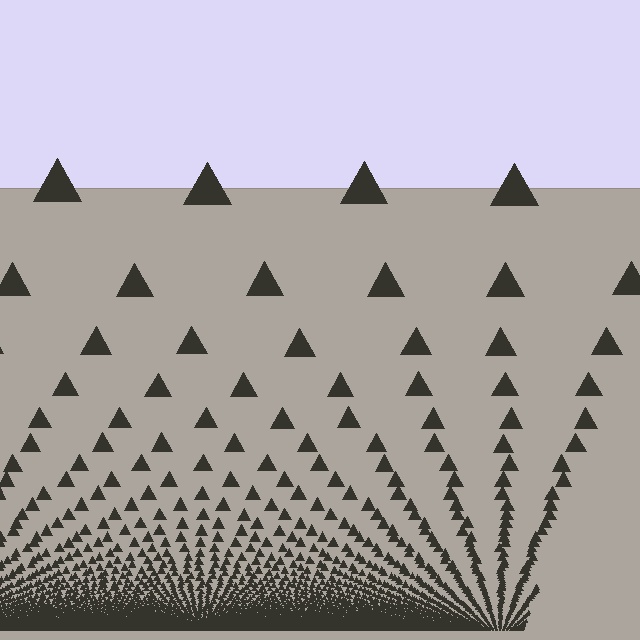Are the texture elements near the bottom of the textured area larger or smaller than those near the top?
Smaller. The gradient is inverted — elements near the bottom are smaller and denser.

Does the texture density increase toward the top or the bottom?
Density increases toward the bottom.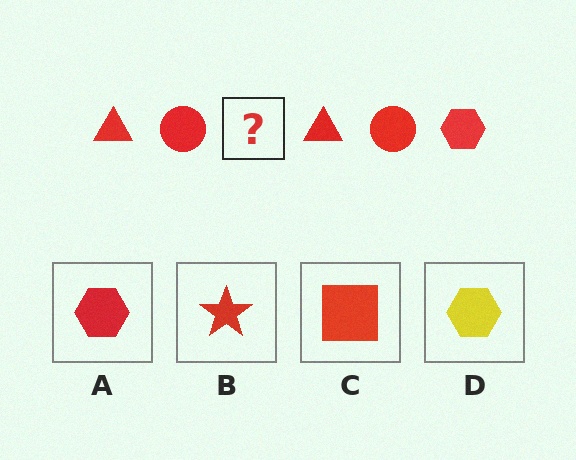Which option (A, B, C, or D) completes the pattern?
A.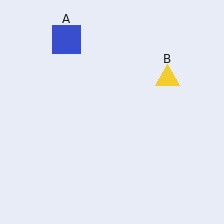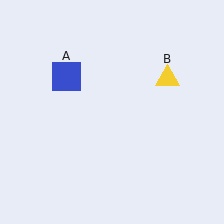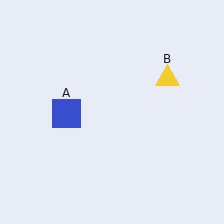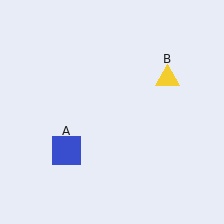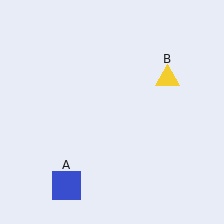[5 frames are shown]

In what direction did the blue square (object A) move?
The blue square (object A) moved down.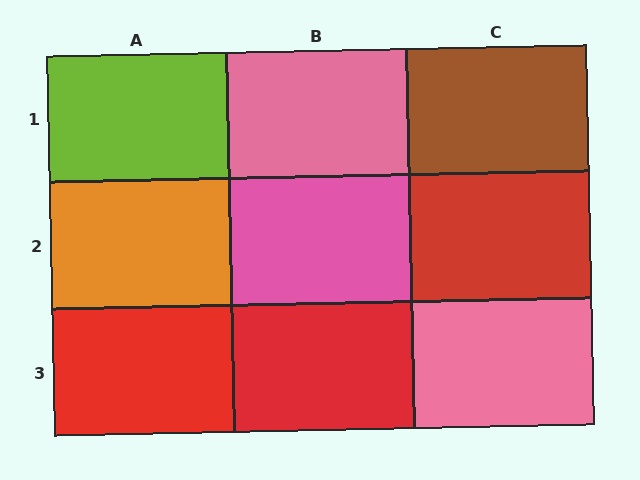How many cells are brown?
1 cell is brown.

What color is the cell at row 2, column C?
Red.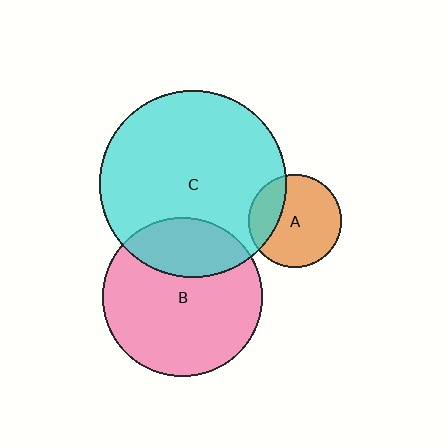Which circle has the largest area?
Circle C (cyan).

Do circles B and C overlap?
Yes.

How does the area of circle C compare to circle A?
Approximately 4.0 times.